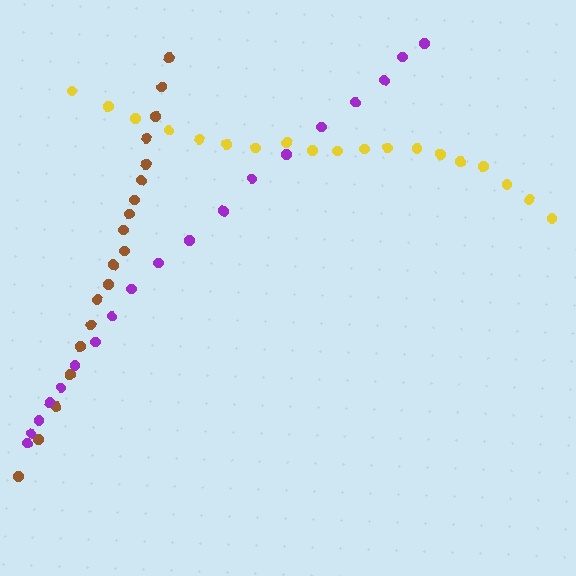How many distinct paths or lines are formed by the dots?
There are 3 distinct paths.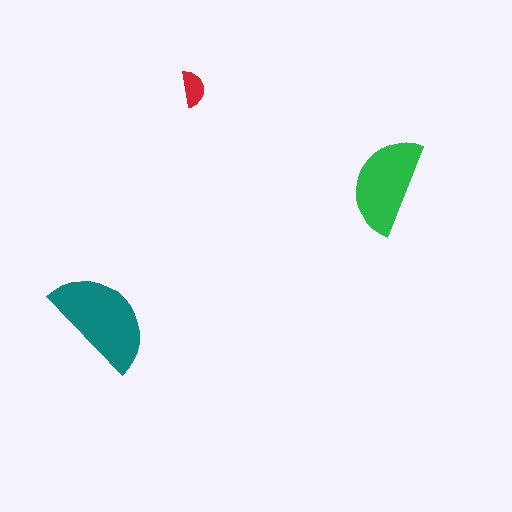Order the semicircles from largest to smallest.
the teal one, the green one, the red one.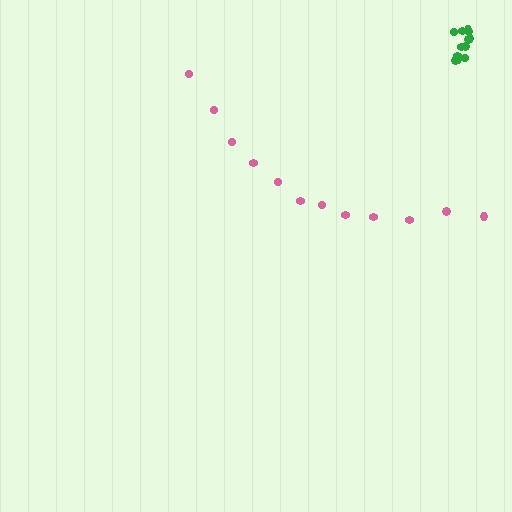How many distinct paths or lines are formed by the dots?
There are 2 distinct paths.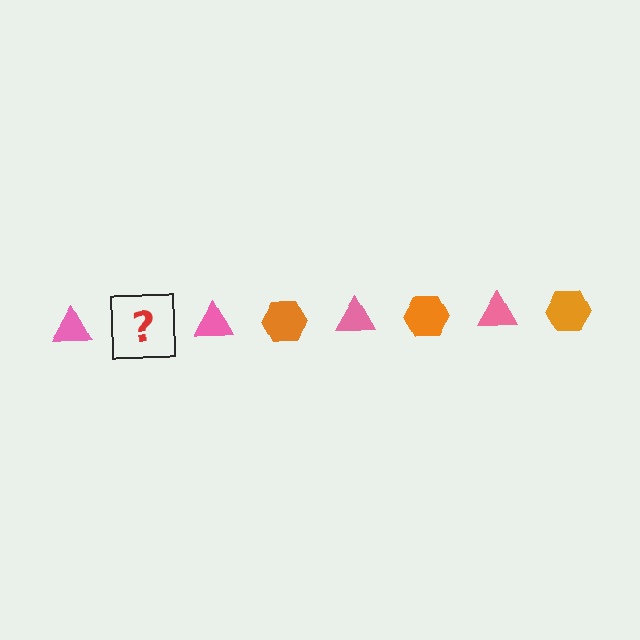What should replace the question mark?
The question mark should be replaced with an orange hexagon.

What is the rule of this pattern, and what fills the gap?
The rule is that the pattern alternates between pink triangle and orange hexagon. The gap should be filled with an orange hexagon.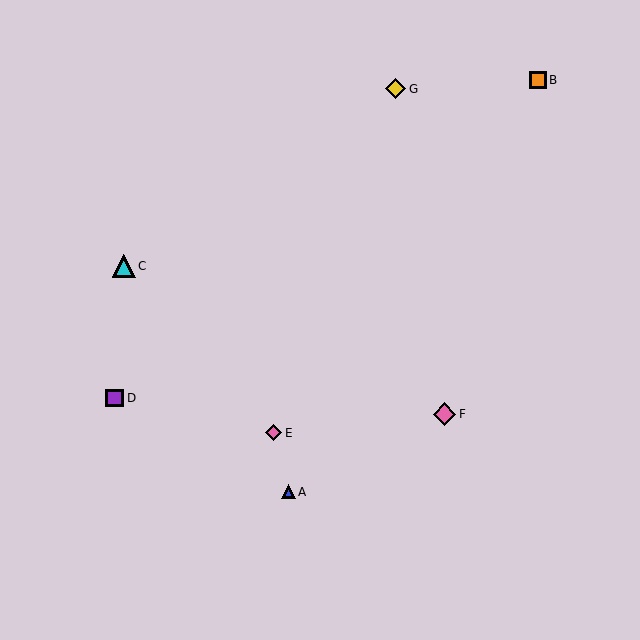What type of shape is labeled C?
Shape C is a cyan triangle.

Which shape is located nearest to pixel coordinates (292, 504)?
The blue triangle (labeled A) at (289, 492) is nearest to that location.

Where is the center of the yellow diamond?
The center of the yellow diamond is at (396, 89).